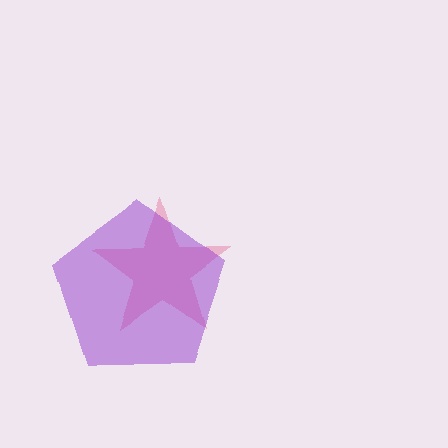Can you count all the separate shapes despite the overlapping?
Yes, there are 2 separate shapes.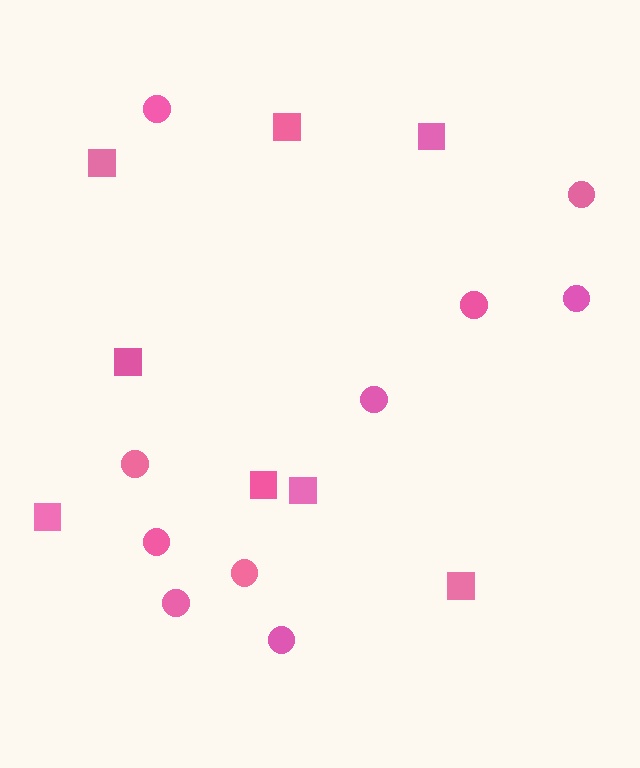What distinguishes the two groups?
There are 2 groups: one group of circles (10) and one group of squares (8).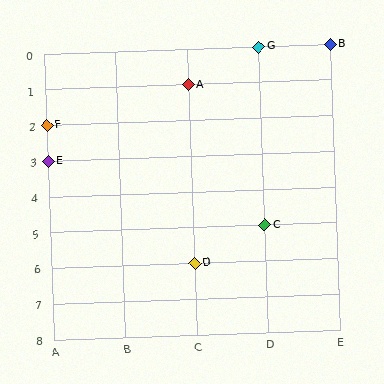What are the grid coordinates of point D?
Point D is at grid coordinates (C, 6).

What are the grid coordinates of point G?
Point G is at grid coordinates (D, 0).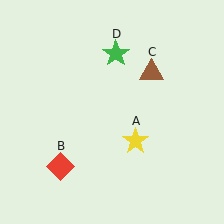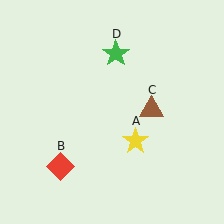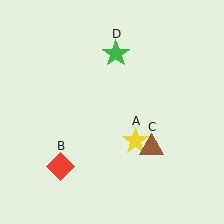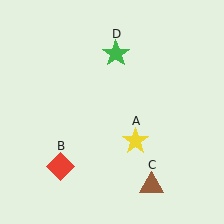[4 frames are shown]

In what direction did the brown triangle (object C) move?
The brown triangle (object C) moved down.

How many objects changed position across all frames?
1 object changed position: brown triangle (object C).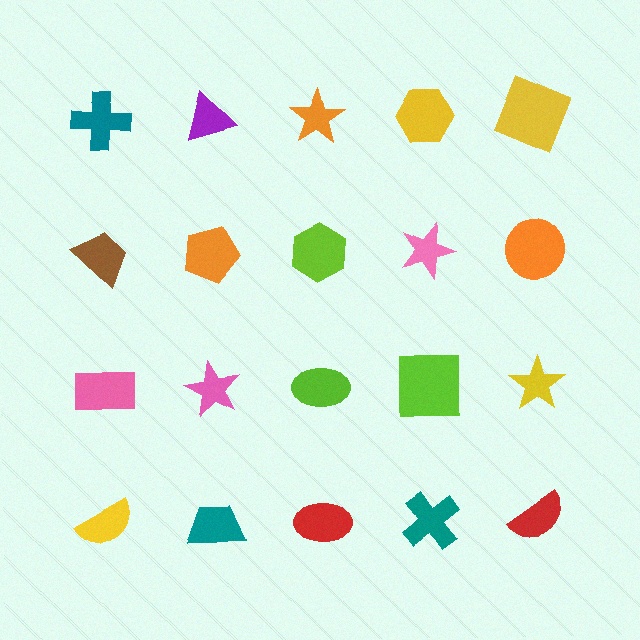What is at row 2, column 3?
A lime hexagon.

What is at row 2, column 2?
An orange pentagon.